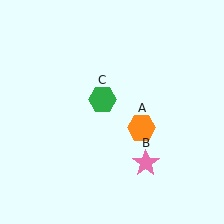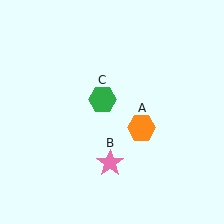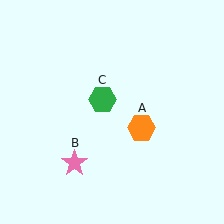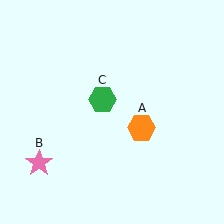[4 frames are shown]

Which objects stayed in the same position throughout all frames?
Orange hexagon (object A) and green hexagon (object C) remained stationary.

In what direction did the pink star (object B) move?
The pink star (object B) moved left.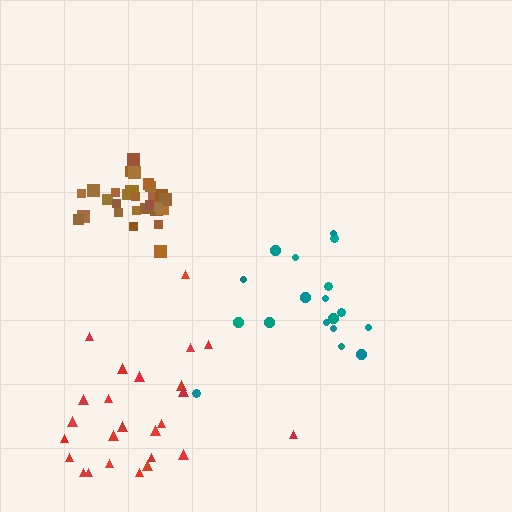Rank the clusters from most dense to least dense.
brown, red, teal.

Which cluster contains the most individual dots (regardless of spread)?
Brown (30).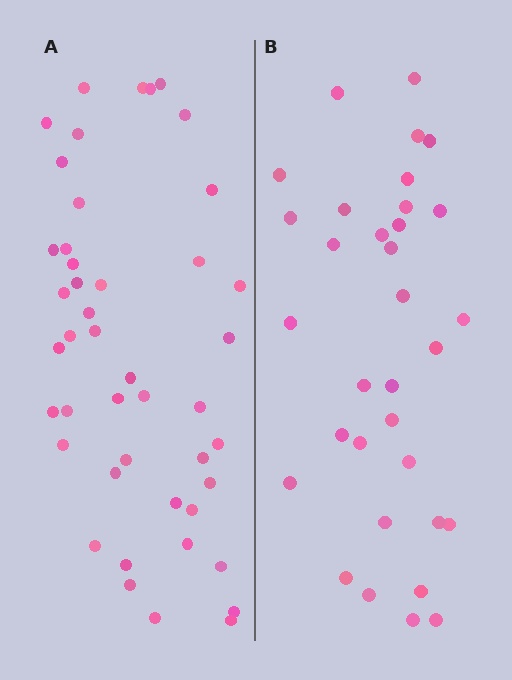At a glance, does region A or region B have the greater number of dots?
Region A (the left region) has more dots.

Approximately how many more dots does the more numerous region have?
Region A has roughly 12 or so more dots than region B.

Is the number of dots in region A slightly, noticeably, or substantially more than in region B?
Region A has noticeably more, but not dramatically so. The ratio is roughly 1.4 to 1.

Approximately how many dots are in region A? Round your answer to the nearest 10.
About 40 dots. (The exact count is 45, which rounds to 40.)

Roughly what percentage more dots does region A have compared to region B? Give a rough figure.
About 35% more.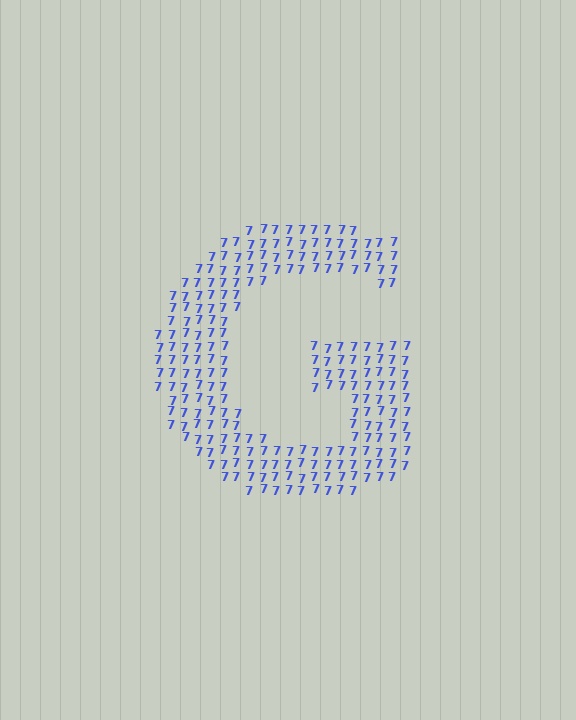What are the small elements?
The small elements are digit 7's.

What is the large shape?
The large shape is the letter G.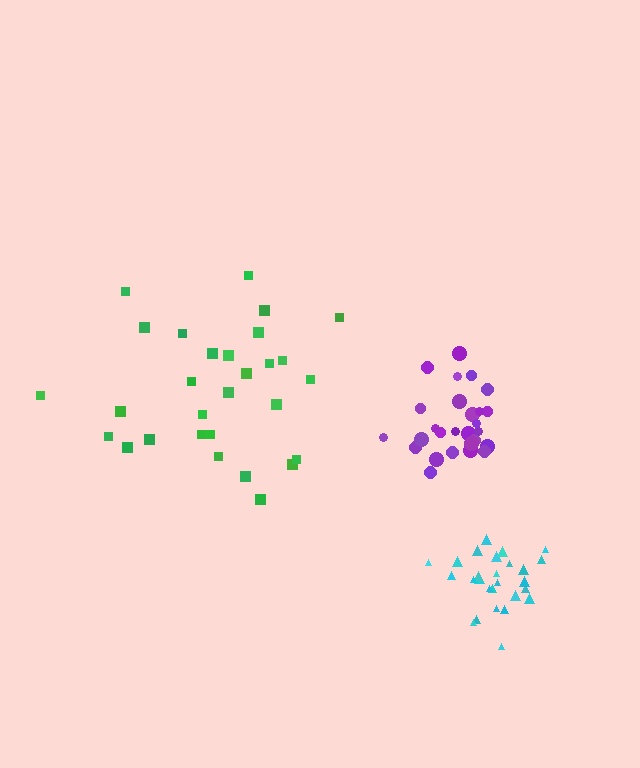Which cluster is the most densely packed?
Cyan.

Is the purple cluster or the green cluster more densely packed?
Purple.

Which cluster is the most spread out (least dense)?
Green.